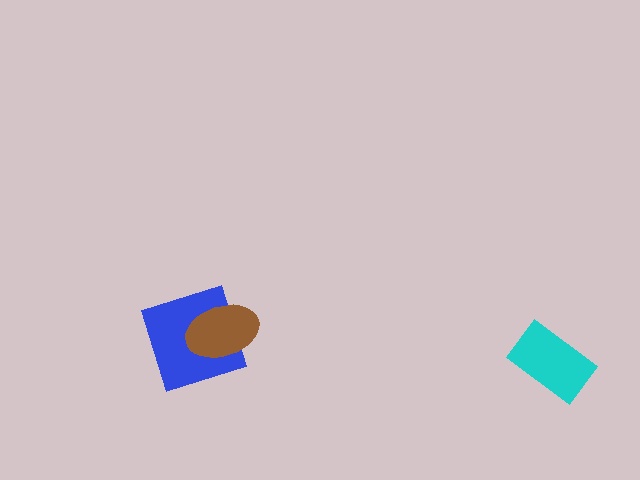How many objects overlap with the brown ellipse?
1 object overlaps with the brown ellipse.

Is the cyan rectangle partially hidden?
No, no other shape covers it.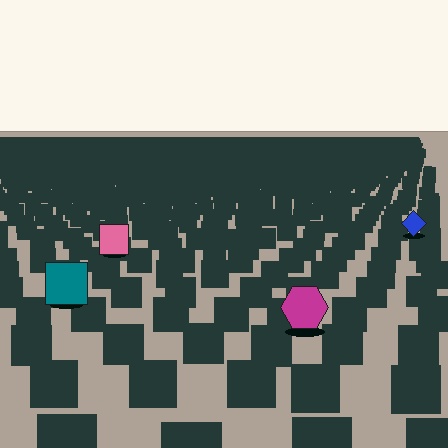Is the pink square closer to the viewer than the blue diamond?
Yes. The pink square is closer — you can tell from the texture gradient: the ground texture is coarser near it.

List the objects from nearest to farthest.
From nearest to farthest: the magenta hexagon, the teal square, the pink square, the blue diamond.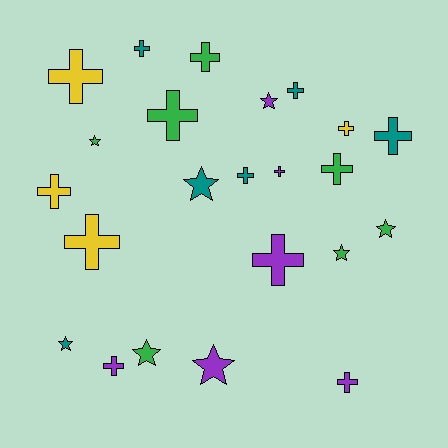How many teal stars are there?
There are 2 teal stars.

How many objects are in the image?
There are 23 objects.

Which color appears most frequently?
Green, with 7 objects.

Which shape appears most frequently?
Cross, with 15 objects.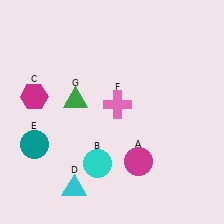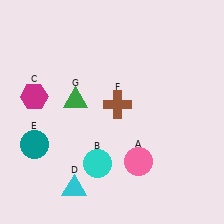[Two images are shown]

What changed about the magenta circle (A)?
In Image 1, A is magenta. In Image 2, it changed to pink.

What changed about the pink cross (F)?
In Image 1, F is pink. In Image 2, it changed to brown.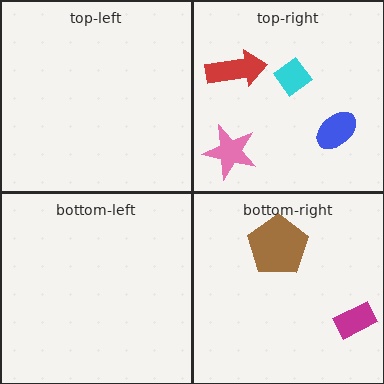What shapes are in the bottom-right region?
The brown pentagon, the magenta rectangle.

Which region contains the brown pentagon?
The bottom-right region.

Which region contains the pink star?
The top-right region.